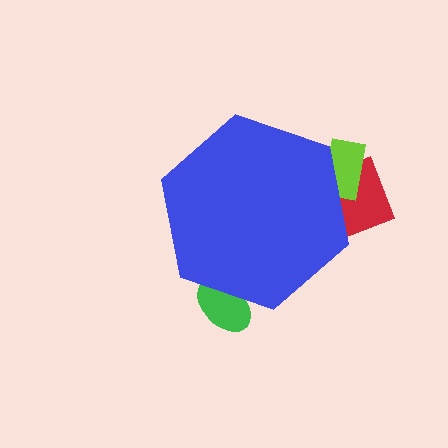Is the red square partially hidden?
Yes, the red square is partially hidden behind the blue hexagon.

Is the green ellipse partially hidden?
Yes, the green ellipse is partially hidden behind the blue hexagon.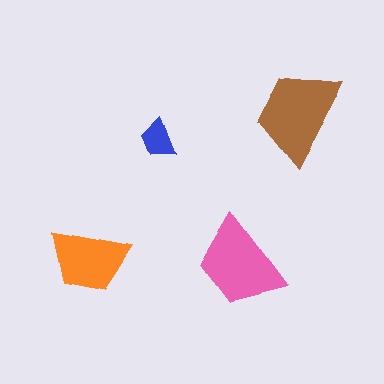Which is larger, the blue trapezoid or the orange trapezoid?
The orange one.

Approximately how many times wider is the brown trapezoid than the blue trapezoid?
About 2.5 times wider.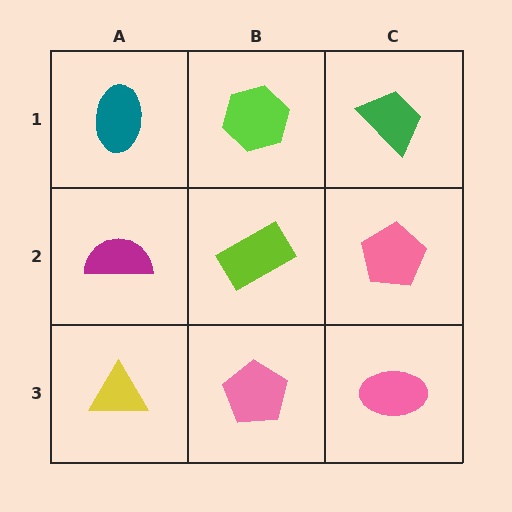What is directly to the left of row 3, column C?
A pink pentagon.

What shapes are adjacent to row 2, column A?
A teal ellipse (row 1, column A), a yellow triangle (row 3, column A), a lime rectangle (row 2, column B).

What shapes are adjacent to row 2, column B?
A lime hexagon (row 1, column B), a pink pentagon (row 3, column B), a magenta semicircle (row 2, column A), a pink pentagon (row 2, column C).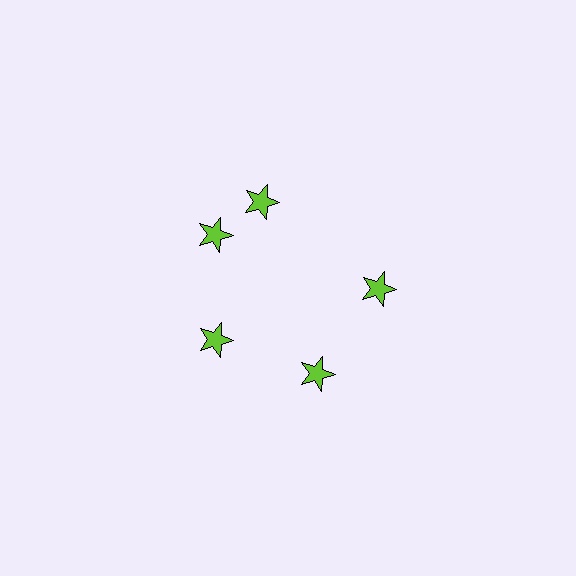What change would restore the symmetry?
The symmetry would be restored by rotating it back into even spacing with its neighbors so that all 5 stars sit at equal angles and equal distance from the center.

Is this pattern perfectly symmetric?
No. The 5 lime stars are arranged in a ring, but one element near the 1 o'clock position is rotated out of alignment along the ring, breaking the 5-fold rotational symmetry.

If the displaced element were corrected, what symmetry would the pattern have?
It would have 5-fold rotational symmetry — the pattern would map onto itself every 72 degrees.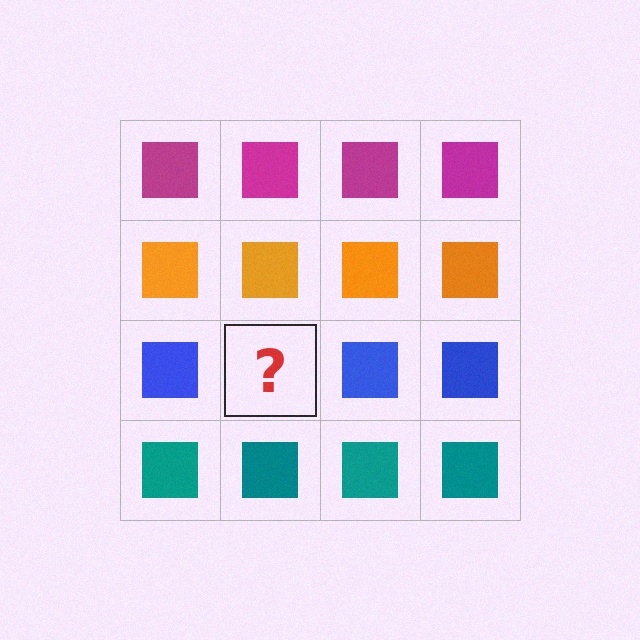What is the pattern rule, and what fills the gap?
The rule is that each row has a consistent color. The gap should be filled with a blue square.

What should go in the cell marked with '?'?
The missing cell should contain a blue square.